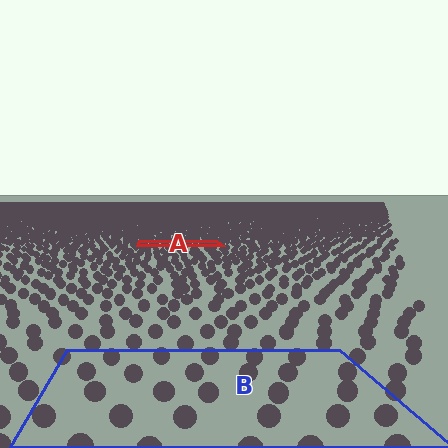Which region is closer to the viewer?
Region B is closer. The texture elements there are larger and more spread out.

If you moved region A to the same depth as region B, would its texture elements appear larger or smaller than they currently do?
They would appear larger. At a closer depth, the same texture elements are projected at a bigger on-screen size.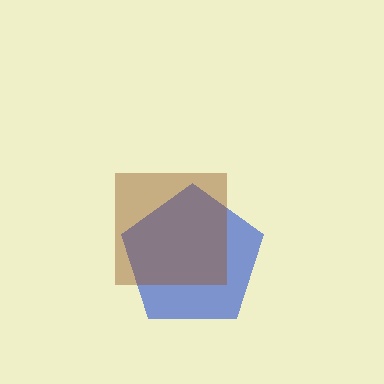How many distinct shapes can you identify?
There are 2 distinct shapes: a blue pentagon, a brown square.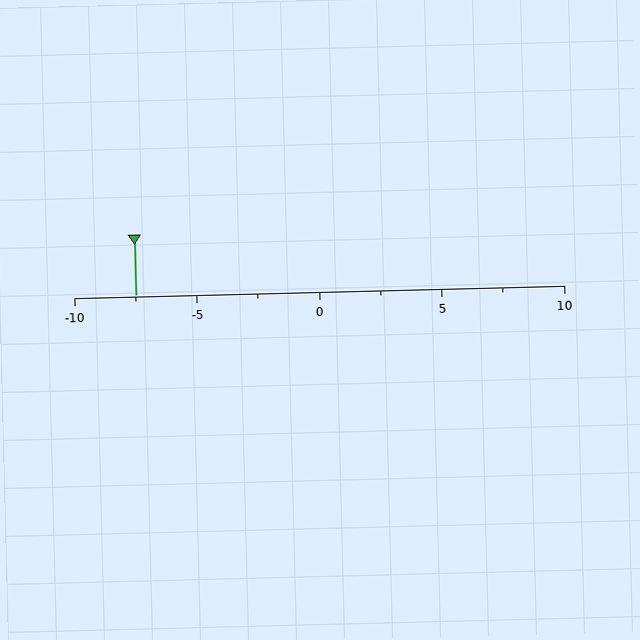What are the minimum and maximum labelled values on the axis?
The axis runs from -10 to 10.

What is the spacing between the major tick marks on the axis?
The major ticks are spaced 5 apart.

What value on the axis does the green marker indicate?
The marker indicates approximately -7.5.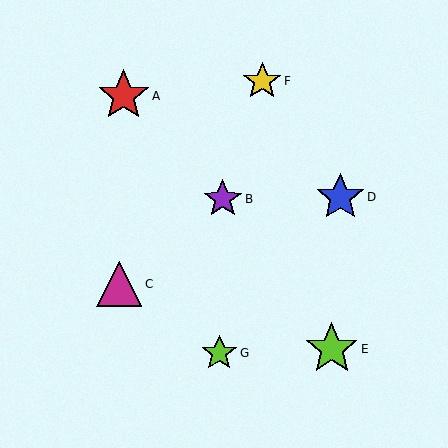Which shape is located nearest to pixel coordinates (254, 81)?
The yellow star (labeled F) at (262, 81) is nearest to that location.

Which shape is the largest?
The lime star (labeled E) is the largest.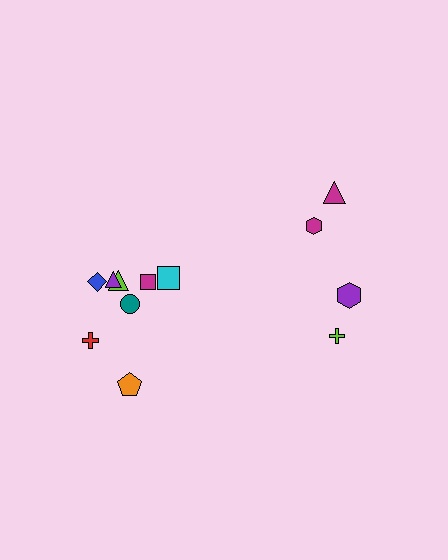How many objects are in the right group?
There are 4 objects.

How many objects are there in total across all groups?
There are 12 objects.